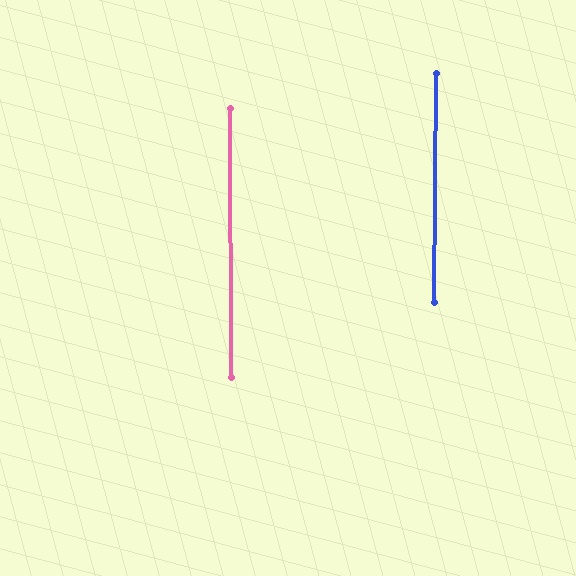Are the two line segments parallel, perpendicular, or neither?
Parallel — their directions differ by only 0.7°.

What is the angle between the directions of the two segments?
Approximately 1 degree.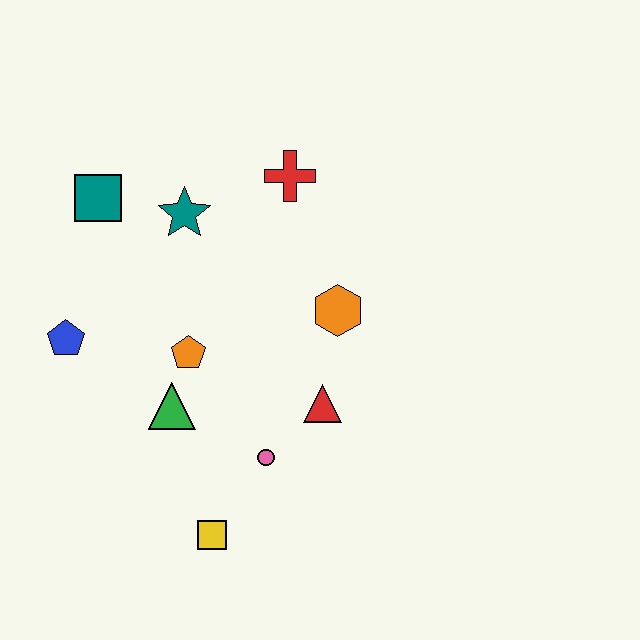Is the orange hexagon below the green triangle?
No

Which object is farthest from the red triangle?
The teal square is farthest from the red triangle.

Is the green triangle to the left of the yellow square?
Yes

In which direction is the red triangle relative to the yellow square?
The red triangle is above the yellow square.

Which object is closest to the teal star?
The teal square is closest to the teal star.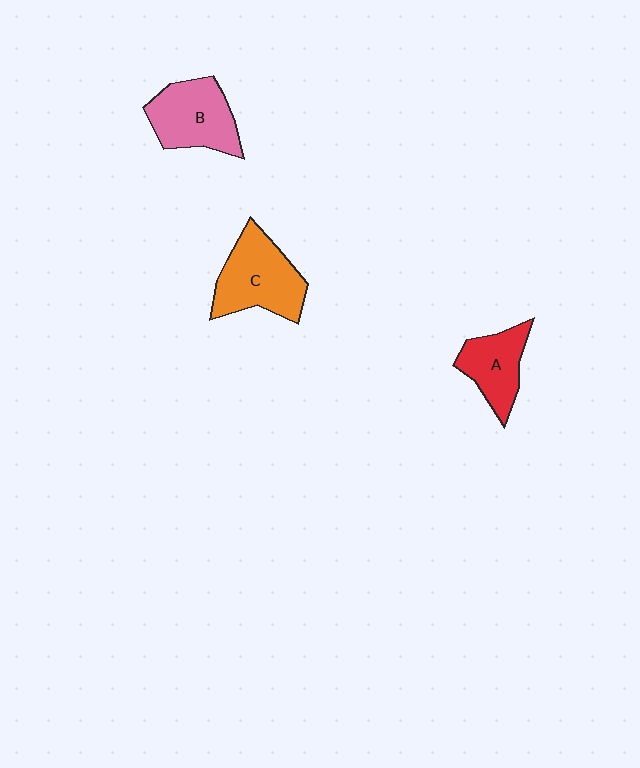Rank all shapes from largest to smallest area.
From largest to smallest: C (orange), B (pink), A (red).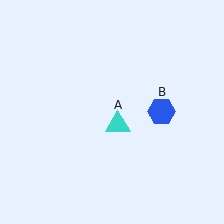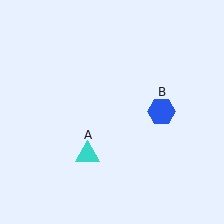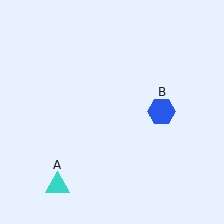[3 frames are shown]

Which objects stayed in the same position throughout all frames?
Blue hexagon (object B) remained stationary.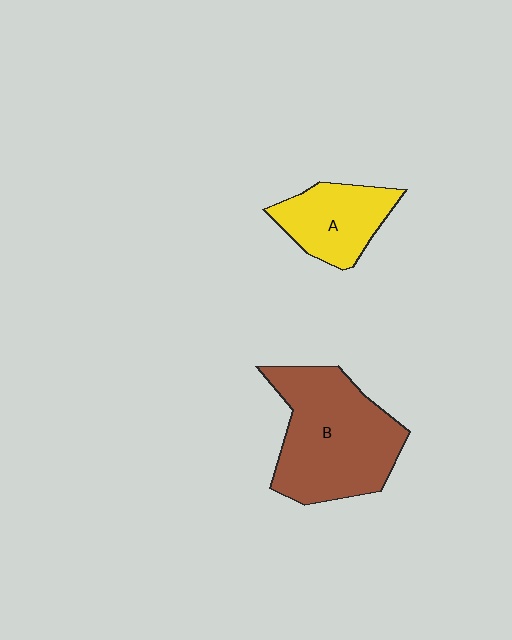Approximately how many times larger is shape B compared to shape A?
Approximately 1.9 times.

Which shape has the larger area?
Shape B (brown).